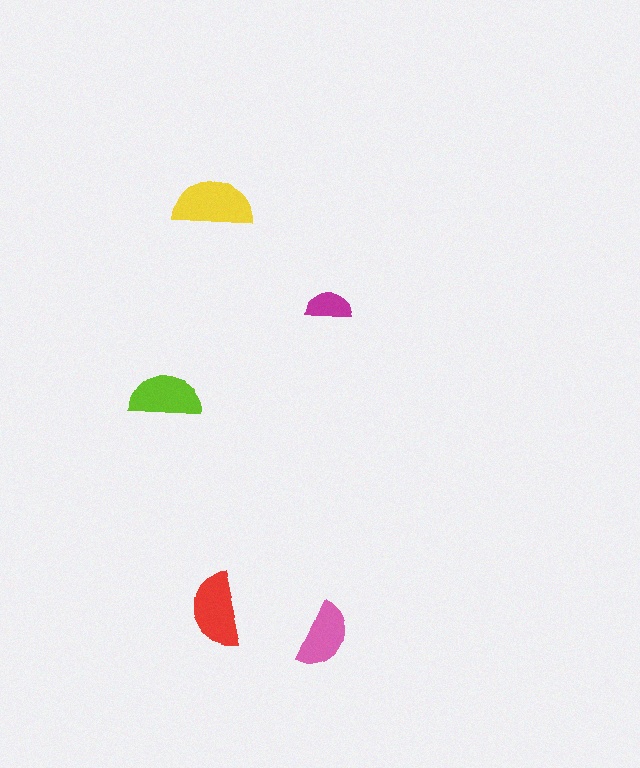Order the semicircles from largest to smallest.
the yellow one, the red one, the lime one, the pink one, the magenta one.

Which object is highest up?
The yellow semicircle is topmost.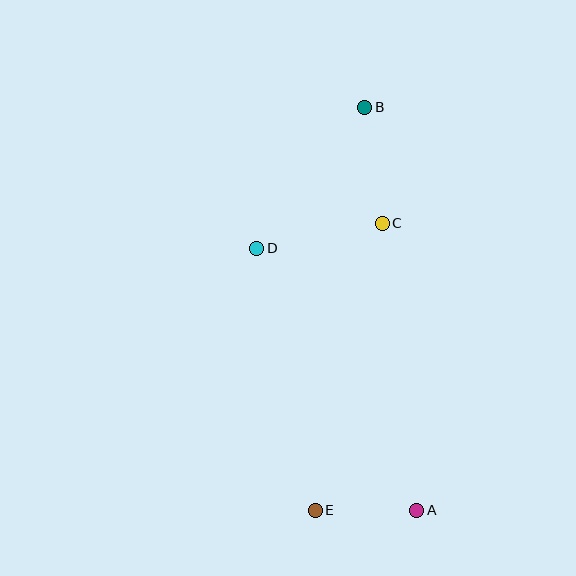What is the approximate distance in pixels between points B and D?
The distance between B and D is approximately 178 pixels.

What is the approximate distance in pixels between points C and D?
The distance between C and D is approximately 128 pixels.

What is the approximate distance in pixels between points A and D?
The distance between A and D is approximately 307 pixels.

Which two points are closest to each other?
Points A and E are closest to each other.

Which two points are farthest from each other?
Points A and B are farthest from each other.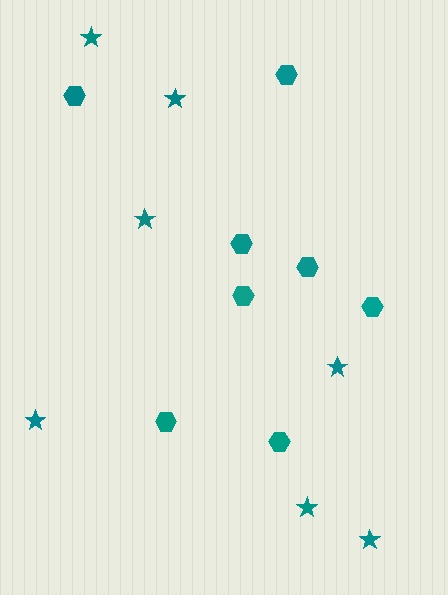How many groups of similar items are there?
There are 2 groups: one group of stars (7) and one group of hexagons (8).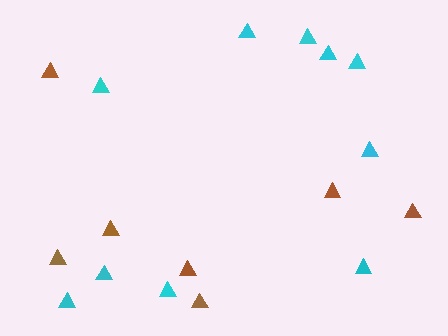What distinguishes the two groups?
There are 2 groups: one group of brown triangles (7) and one group of cyan triangles (10).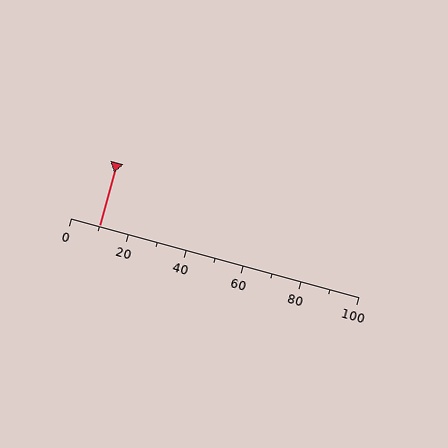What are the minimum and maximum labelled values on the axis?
The axis runs from 0 to 100.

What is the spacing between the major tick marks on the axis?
The major ticks are spaced 20 apart.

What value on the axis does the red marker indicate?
The marker indicates approximately 10.